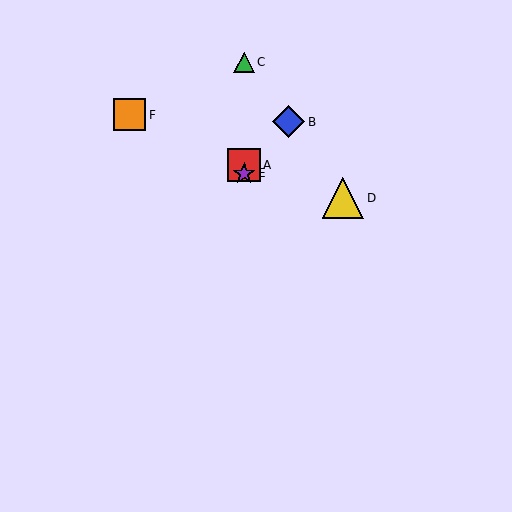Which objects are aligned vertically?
Objects A, C, E are aligned vertically.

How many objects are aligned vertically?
3 objects (A, C, E) are aligned vertically.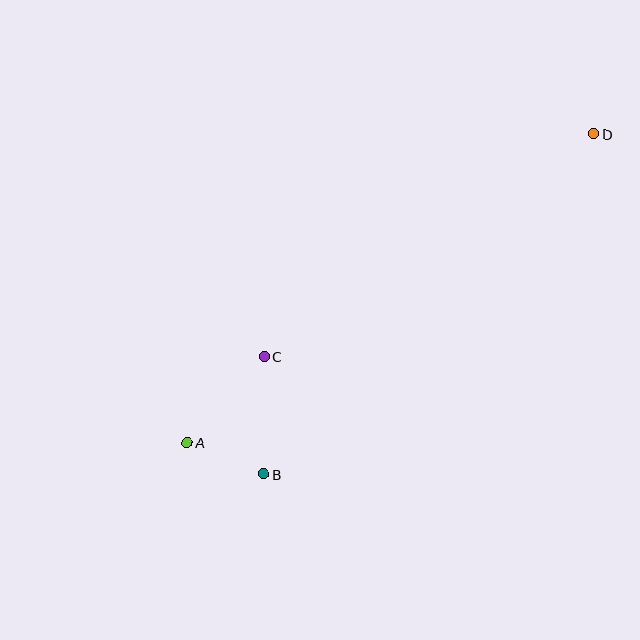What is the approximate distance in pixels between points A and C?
The distance between A and C is approximately 115 pixels.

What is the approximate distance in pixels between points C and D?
The distance between C and D is approximately 398 pixels.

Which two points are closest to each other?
Points A and B are closest to each other.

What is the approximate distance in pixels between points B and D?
The distance between B and D is approximately 474 pixels.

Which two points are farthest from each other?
Points A and D are farthest from each other.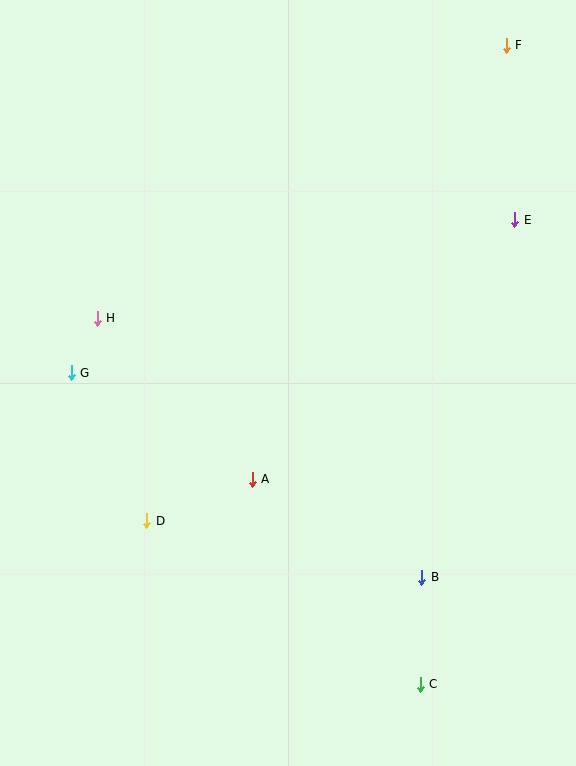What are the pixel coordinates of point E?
Point E is at (515, 220).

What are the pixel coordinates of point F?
Point F is at (506, 45).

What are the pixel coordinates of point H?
Point H is at (97, 318).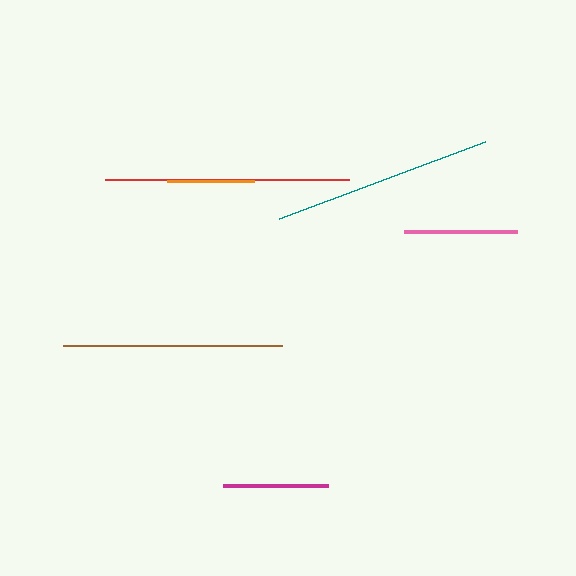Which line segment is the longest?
The red line is the longest at approximately 244 pixels.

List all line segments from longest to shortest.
From longest to shortest: red, teal, brown, pink, magenta, orange.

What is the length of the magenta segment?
The magenta segment is approximately 105 pixels long.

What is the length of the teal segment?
The teal segment is approximately 219 pixels long.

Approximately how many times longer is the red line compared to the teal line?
The red line is approximately 1.1 times the length of the teal line.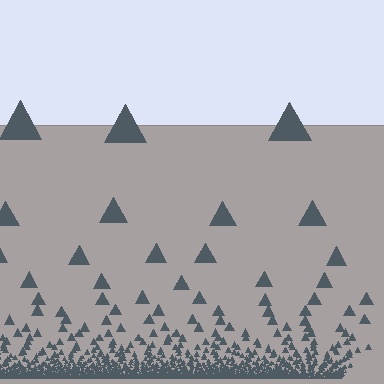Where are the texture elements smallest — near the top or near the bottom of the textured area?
Near the bottom.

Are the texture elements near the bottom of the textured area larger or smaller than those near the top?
Smaller. The gradient is inverted — elements near the bottom are smaller and denser.